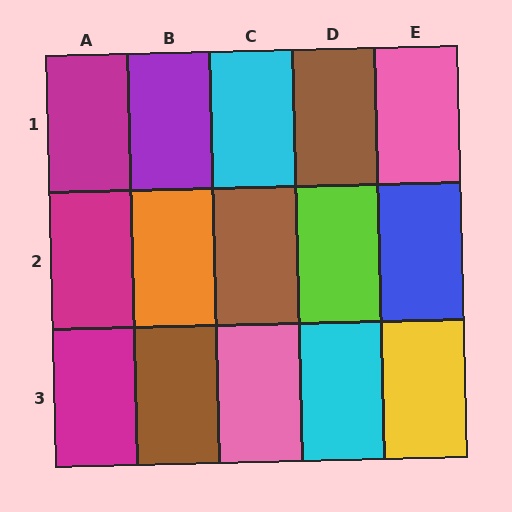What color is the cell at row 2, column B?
Orange.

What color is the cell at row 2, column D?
Lime.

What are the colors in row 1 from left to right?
Magenta, purple, cyan, brown, pink.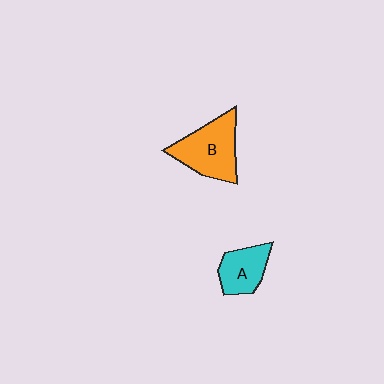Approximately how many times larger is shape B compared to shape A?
Approximately 1.6 times.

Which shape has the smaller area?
Shape A (cyan).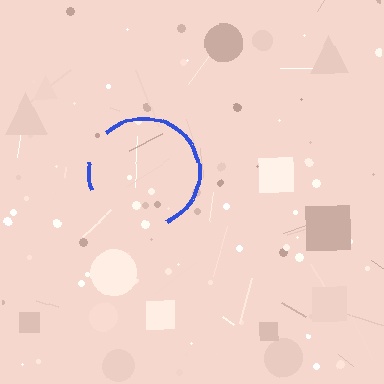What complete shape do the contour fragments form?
The contour fragments form a circle.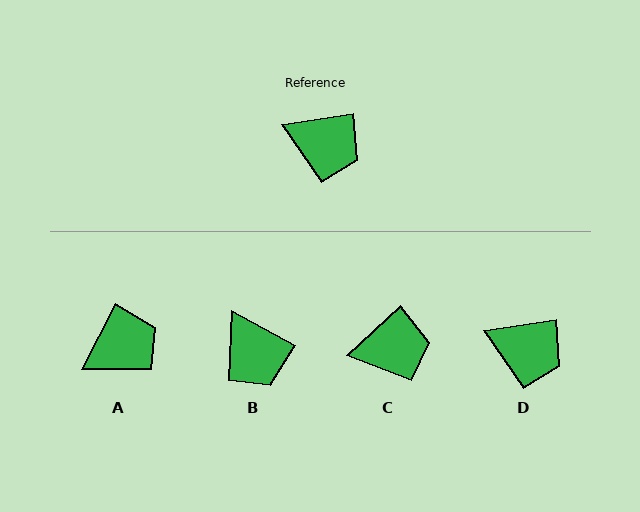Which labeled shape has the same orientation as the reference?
D.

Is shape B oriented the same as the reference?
No, it is off by about 37 degrees.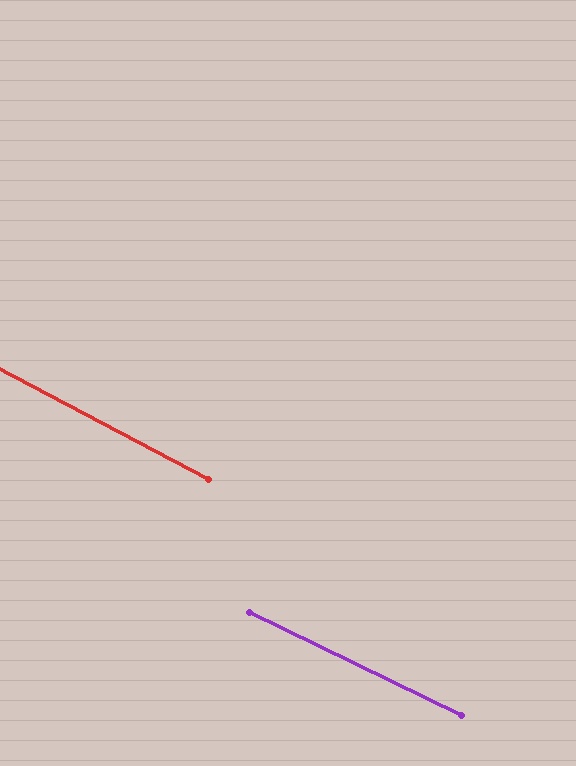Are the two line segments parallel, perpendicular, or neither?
Parallel — their directions differ by only 2.0°.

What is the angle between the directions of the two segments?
Approximately 2 degrees.